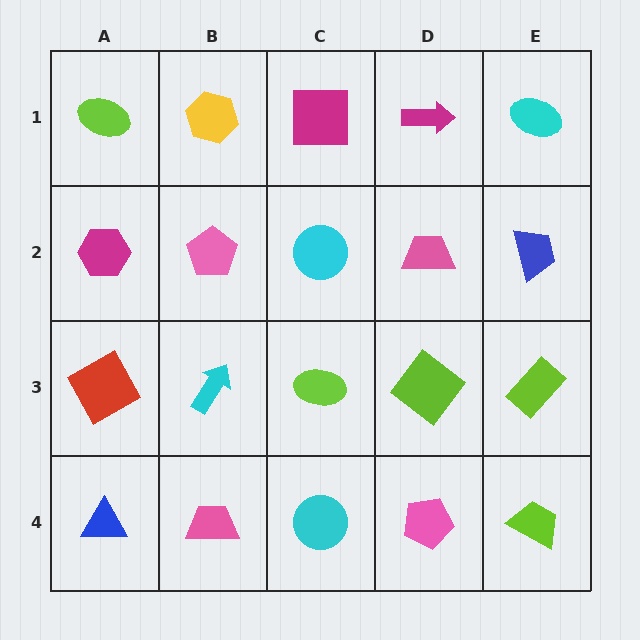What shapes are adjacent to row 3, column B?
A pink pentagon (row 2, column B), a pink trapezoid (row 4, column B), a red square (row 3, column A), a lime ellipse (row 3, column C).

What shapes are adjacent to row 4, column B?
A cyan arrow (row 3, column B), a blue triangle (row 4, column A), a cyan circle (row 4, column C).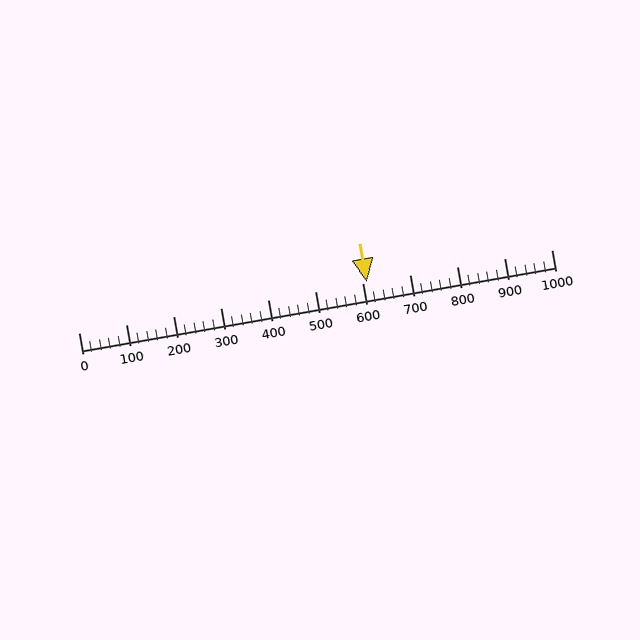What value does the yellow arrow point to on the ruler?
The yellow arrow points to approximately 609.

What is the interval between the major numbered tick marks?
The major tick marks are spaced 100 units apart.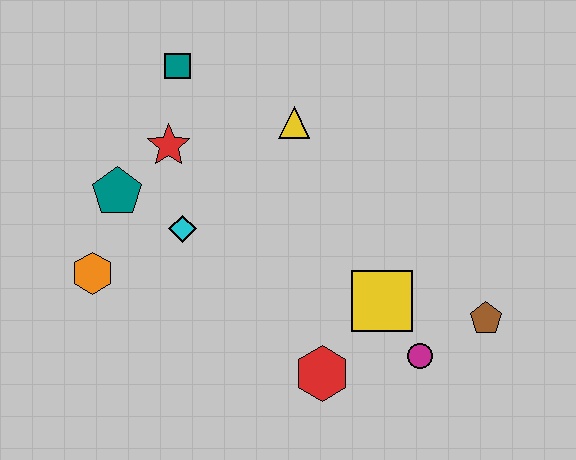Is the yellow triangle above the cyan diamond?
Yes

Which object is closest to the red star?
The teal pentagon is closest to the red star.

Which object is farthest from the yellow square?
The teal square is farthest from the yellow square.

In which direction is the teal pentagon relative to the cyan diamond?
The teal pentagon is to the left of the cyan diamond.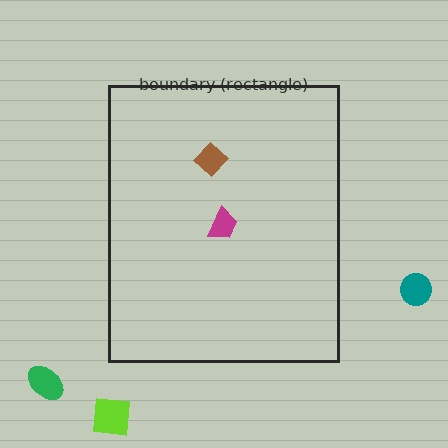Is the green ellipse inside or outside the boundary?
Outside.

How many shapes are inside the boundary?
2 inside, 3 outside.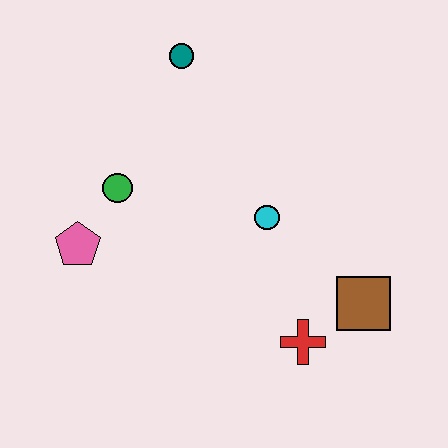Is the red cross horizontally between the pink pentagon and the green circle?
No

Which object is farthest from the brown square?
The teal circle is farthest from the brown square.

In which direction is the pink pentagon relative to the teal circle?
The pink pentagon is below the teal circle.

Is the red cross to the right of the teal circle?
Yes